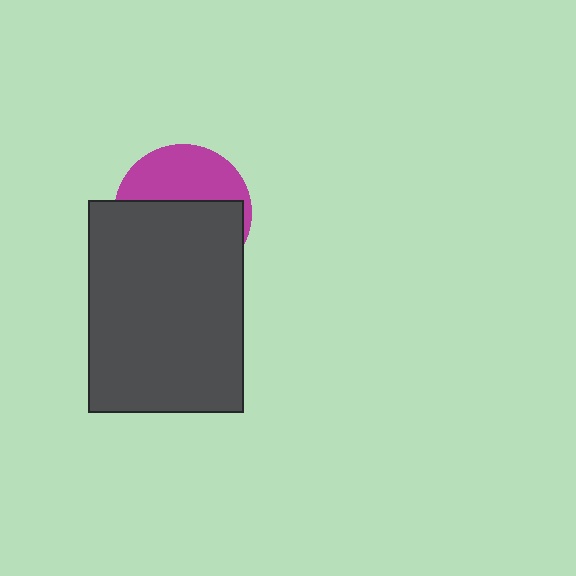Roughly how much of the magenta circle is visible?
A small part of it is visible (roughly 40%).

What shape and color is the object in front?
The object in front is a dark gray rectangle.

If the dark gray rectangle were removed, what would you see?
You would see the complete magenta circle.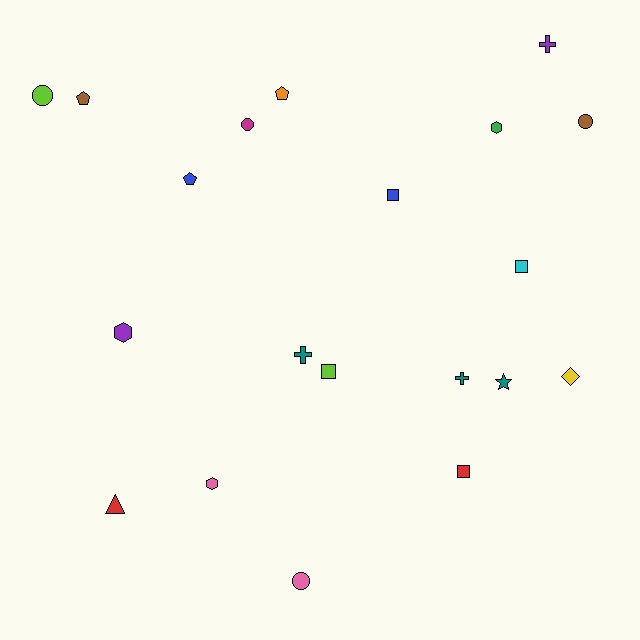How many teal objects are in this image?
There are 3 teal objects.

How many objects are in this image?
There are 20 objects.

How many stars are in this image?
There is 1 star.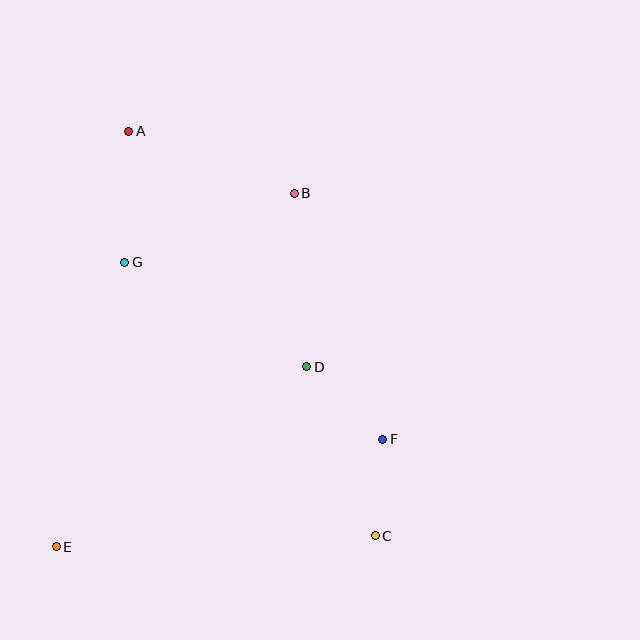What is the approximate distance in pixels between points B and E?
The distance between B and E is approximately 426 pixels.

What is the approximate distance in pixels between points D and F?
The distance between D and F is approximately 105 pixels.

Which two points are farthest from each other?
Points A and C are farthest from each other.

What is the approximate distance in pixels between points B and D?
The distance between B and D is approximately 174 pixels.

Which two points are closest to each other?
Points C and F are closest to each other.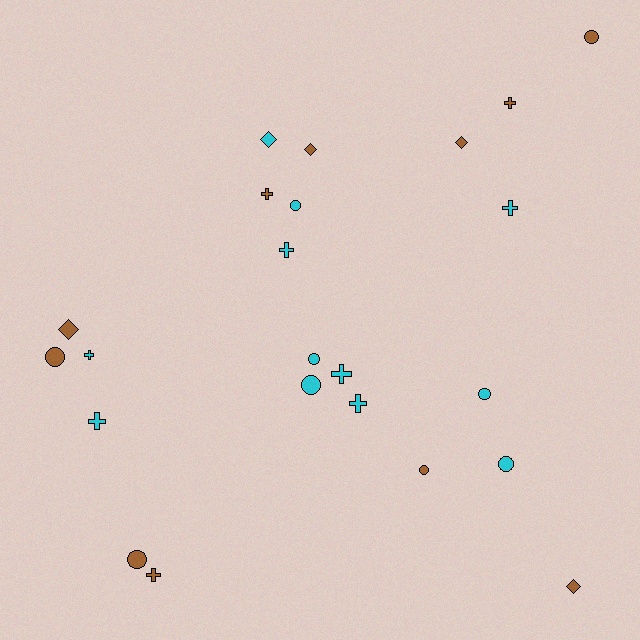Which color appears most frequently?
Cyan, with 12 objects.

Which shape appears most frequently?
Cross, with 9 objects.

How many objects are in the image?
There are 23 objects.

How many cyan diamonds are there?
There is 1 cyan diamond.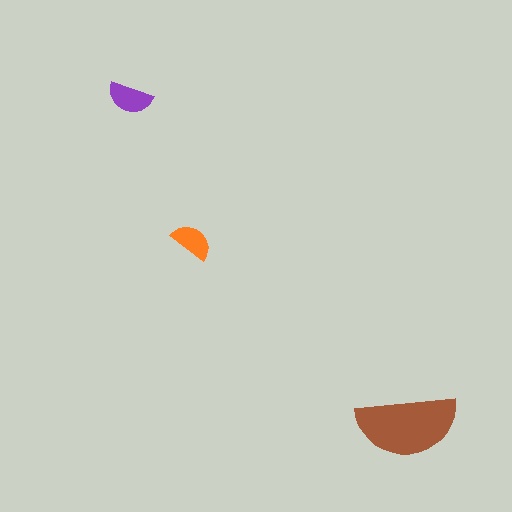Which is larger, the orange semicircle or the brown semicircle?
The brown one.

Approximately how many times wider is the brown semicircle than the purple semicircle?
About 2.5 times wider.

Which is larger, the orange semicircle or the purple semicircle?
The purple one.